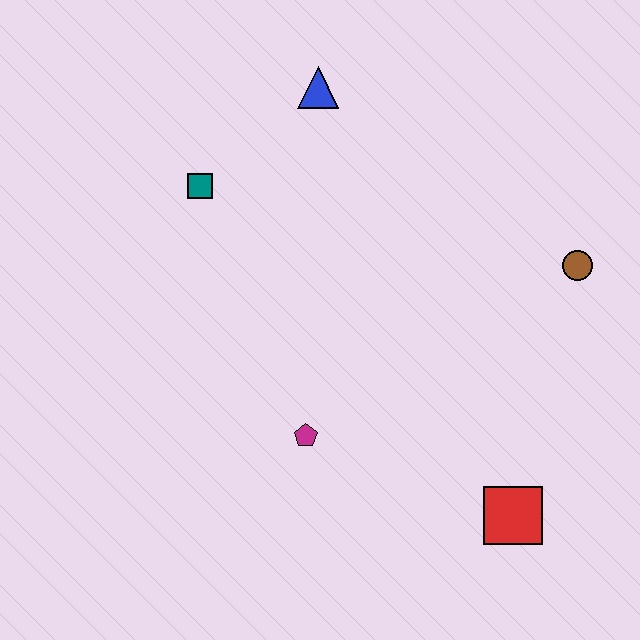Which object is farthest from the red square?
The blue triangle is farthest from the red square.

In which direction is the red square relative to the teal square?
The red square is below the teal square.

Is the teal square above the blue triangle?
No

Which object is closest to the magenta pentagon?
The red square is closest to the magenta pentagon.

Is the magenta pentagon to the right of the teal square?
Yes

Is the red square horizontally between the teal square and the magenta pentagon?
No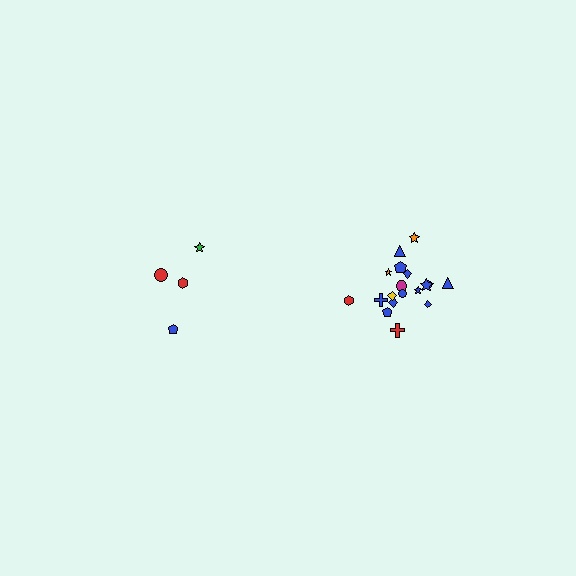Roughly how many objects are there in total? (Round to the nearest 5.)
Roughly 20 objects in total.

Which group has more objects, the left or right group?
The right group.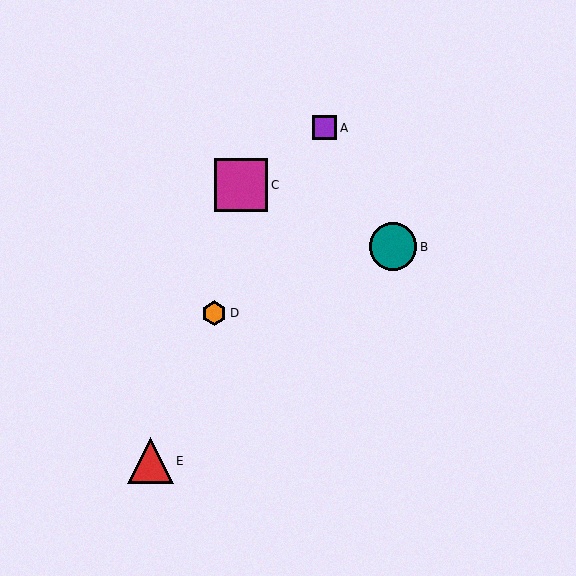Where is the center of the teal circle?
The center of the teal circle is at (393, 247).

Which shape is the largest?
The magenta square (labeled C) is the largest.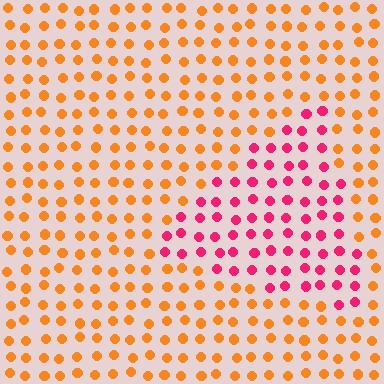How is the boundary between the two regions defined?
The boundary is defined purely by a slight shift in hue (about 53 degrees). Spacing, size, and orientation are identical on both sides.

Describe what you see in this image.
The image is filled with small orange elements in a uniform arrangement. A triangle-shaped region is visible where the elements are tinted to a slightly different hue, forming a subtle color boundary.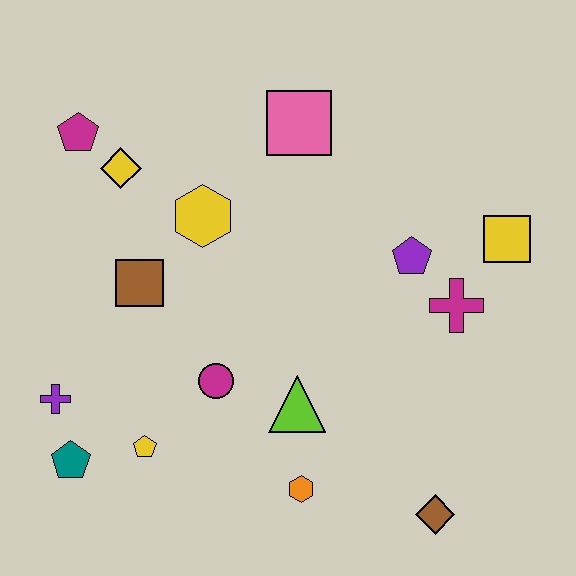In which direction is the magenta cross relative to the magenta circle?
The magenta cross is to the right of the magenta circle.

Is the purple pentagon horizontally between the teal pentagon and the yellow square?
Yes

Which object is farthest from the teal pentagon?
The yellow square is farthest from the teal pentagon.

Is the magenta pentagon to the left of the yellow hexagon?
Yes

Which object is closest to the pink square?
The yellow hexagon is closest to the pink square.